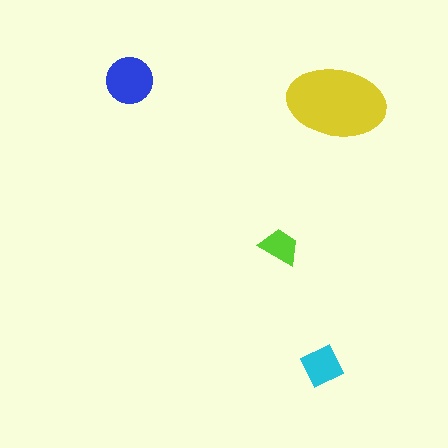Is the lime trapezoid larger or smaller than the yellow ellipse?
Smaller.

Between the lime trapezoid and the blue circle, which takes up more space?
The blue circle.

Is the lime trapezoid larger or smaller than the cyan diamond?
Smaller.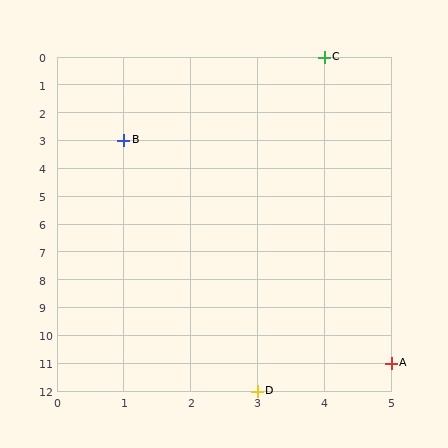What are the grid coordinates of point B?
Point B is at grid coordinates (1, 3).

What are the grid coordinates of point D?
Point D is at grid coordinates (3, 12).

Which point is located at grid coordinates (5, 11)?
Point A is at (5, 11).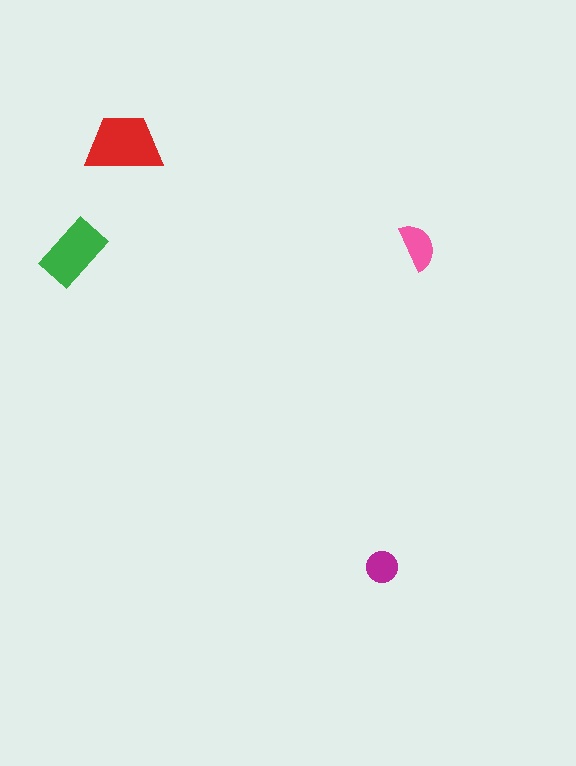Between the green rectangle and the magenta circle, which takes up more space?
The green rectangle.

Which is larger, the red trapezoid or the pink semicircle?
The red trapezoid.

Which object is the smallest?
The magenta circle.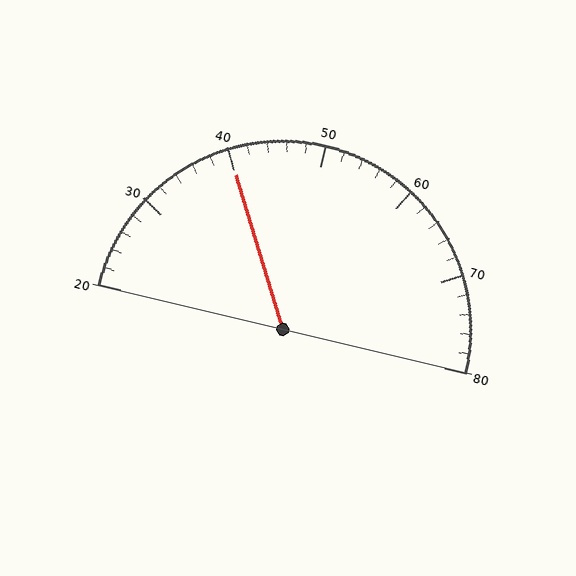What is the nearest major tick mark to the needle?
The nearest major tick mark is 40.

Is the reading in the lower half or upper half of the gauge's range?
The reading is in the lower half of the range (20 to 80).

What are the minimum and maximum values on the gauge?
The gauge ranges from 20 to 80.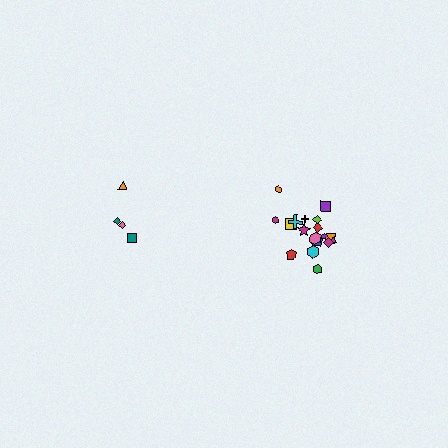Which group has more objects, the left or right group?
The right group.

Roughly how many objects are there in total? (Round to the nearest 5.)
Roughly 20 objects in total.